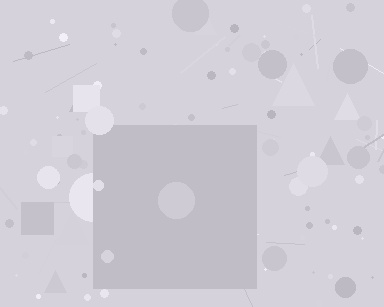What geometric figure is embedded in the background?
A square is embedded in the background.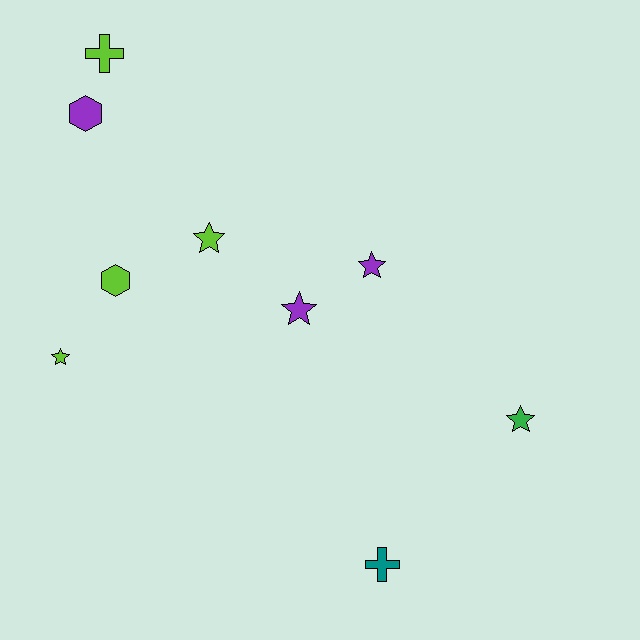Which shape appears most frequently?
Star, with 5 objects.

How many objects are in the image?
There are 9 objects.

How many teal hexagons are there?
There are no teal hexagons.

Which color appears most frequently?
Lime, with 4 objects.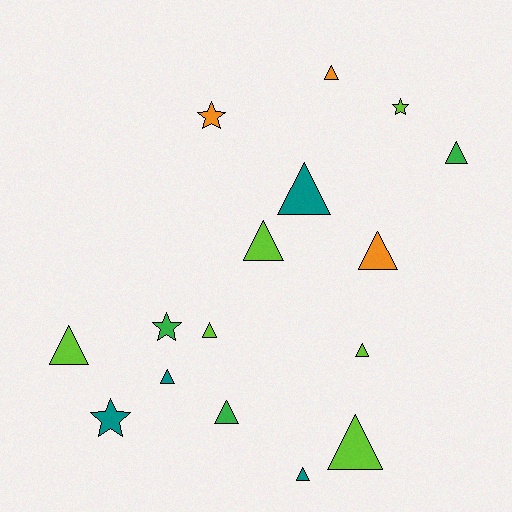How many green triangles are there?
There are 2 green triangles.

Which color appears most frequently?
Lime, with 6 objects.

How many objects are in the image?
There are 16 objects.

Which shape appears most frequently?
Triangle, with 12 objects.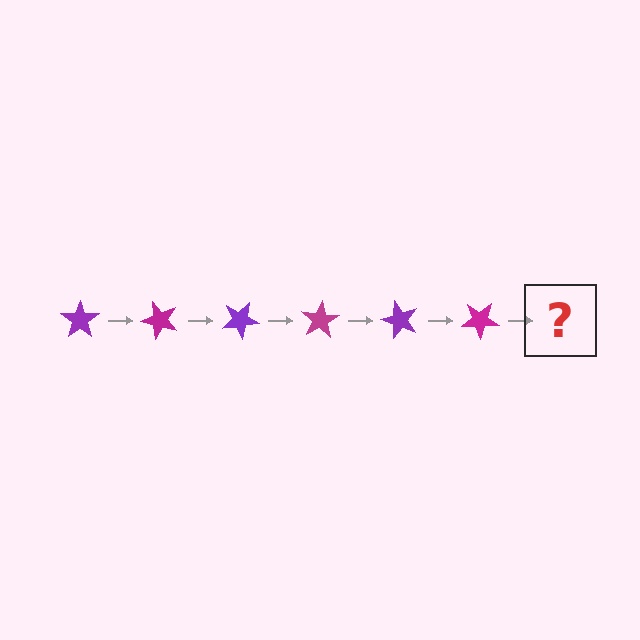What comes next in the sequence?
The next element should be a purple star, rotated 300 degrees from the start.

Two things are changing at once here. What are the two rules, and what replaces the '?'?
The two rules are that it rotates 50 degrees each step and the color cycles through purple and magenta. The '?' should be a purple star, rotated 300 degrees from the start.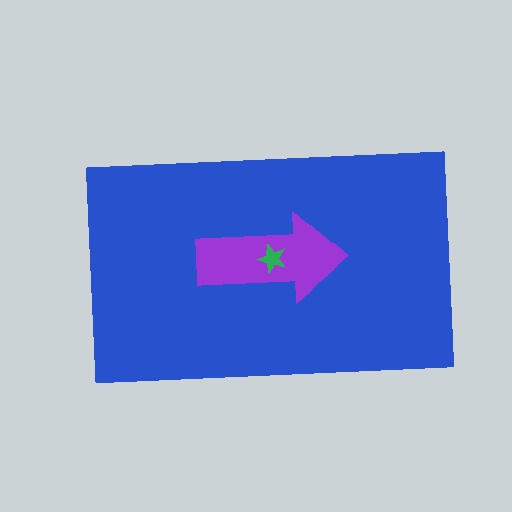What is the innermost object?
The green star.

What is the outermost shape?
The blue rectangle.